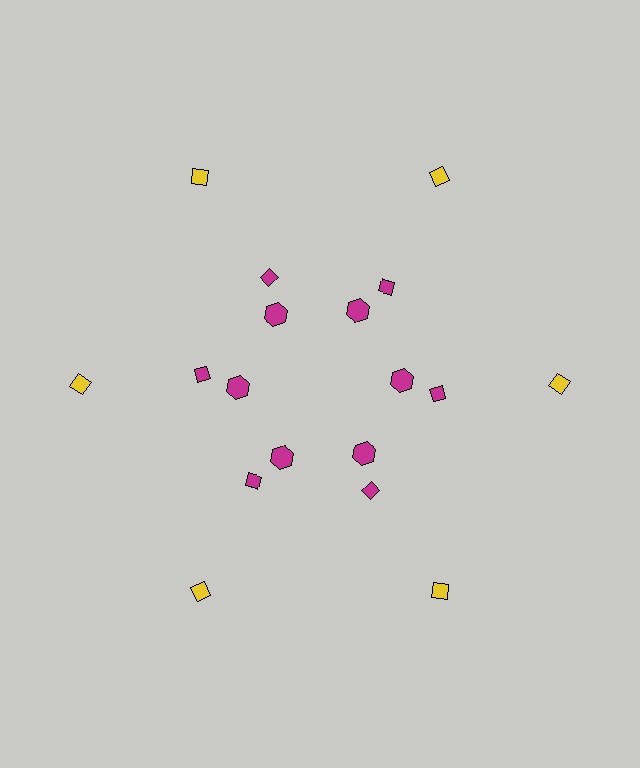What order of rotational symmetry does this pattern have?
This pattern has 6-fold rotational symmetry.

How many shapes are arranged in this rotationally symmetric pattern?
There are 18 shapes, arranged in 6 groups of 3.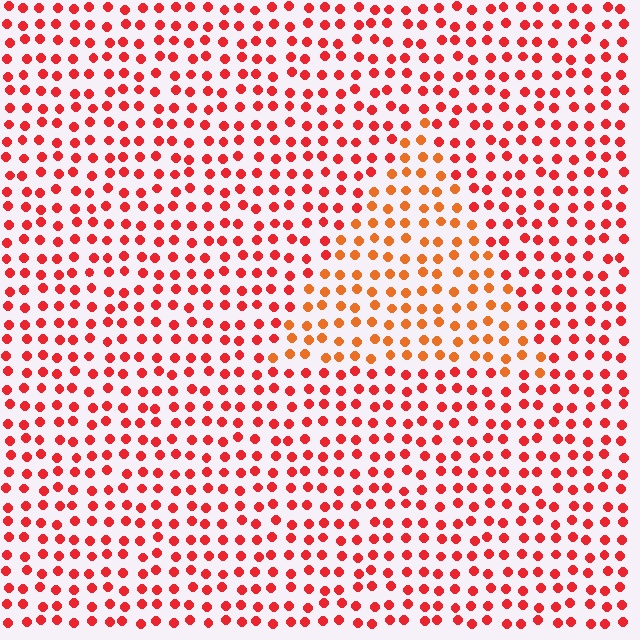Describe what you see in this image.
The image is filled with small red elements in a uniform arrangement. A triangle-shaped region is visible where the elements are tinted to a slightly different hue, forming a subtle color boundary.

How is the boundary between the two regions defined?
The boundary is defined purely by a slight shift in hue (about 26 degrees). Spacing, size, and orientation are identical on both sides.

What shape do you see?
I see a triangle.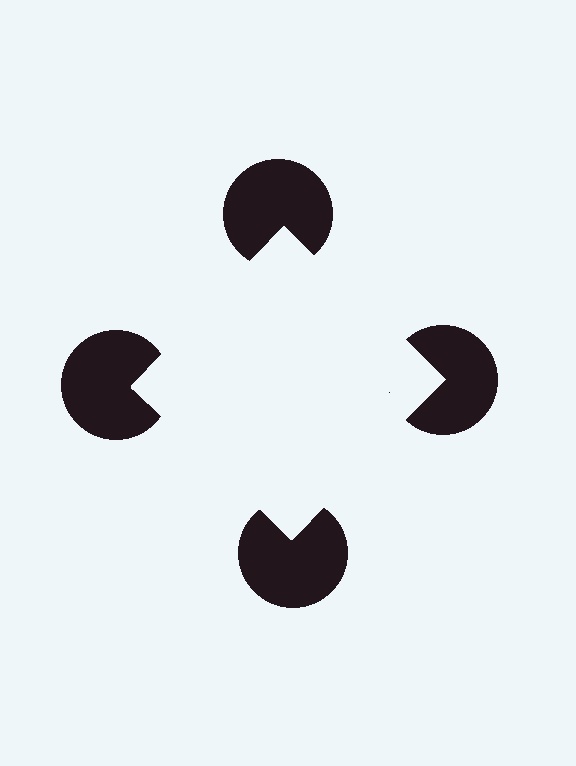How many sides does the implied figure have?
4 sides.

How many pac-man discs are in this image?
There are 4 — one at each vertex of the illusory square.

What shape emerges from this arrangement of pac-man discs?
An illusory square — its edges are inferred from the aligned wedge cuts in the pac-man discs, not physically drawn.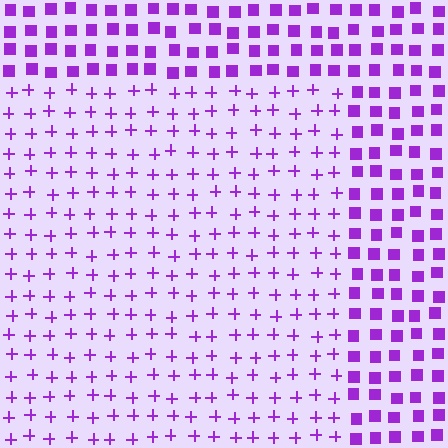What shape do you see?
I see a rectangle.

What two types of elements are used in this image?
The image uses plus signs inside the rectangle region and squares outside it.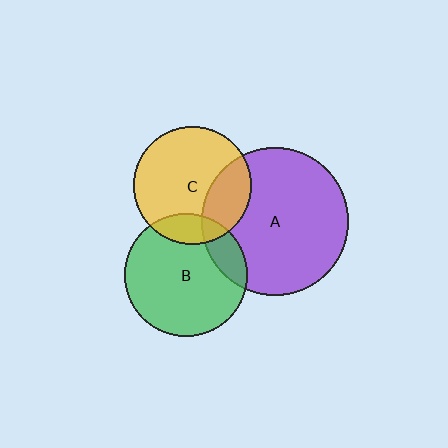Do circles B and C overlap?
Yes.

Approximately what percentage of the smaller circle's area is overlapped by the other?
Approximately 15%.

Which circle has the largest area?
Circle A (purple).